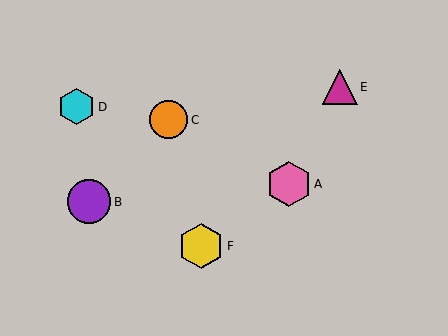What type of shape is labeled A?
Shape A is a pink hexagon.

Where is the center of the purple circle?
The center of the purple circle is at (89, 202).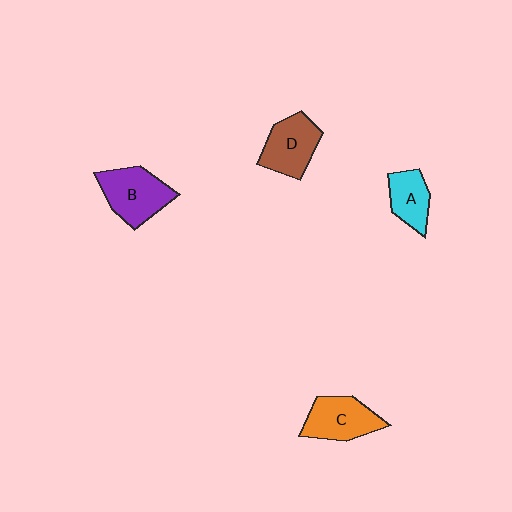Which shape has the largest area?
Shape B (purple).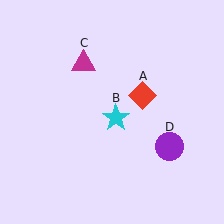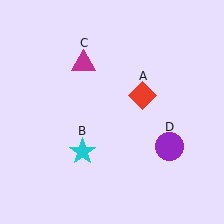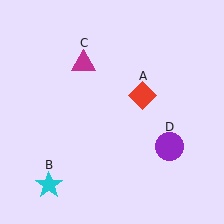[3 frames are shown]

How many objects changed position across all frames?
1 object changed position: cyan star (object B).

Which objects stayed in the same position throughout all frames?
Red diamond (object A) and magenta triangle (object C) and purple circle (object D) remained stationary.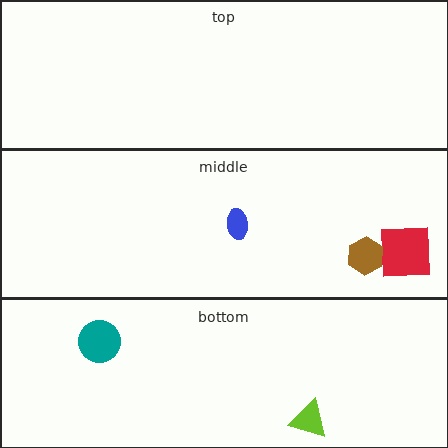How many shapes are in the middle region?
3.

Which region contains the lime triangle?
The bottom region.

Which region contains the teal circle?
The bottom region.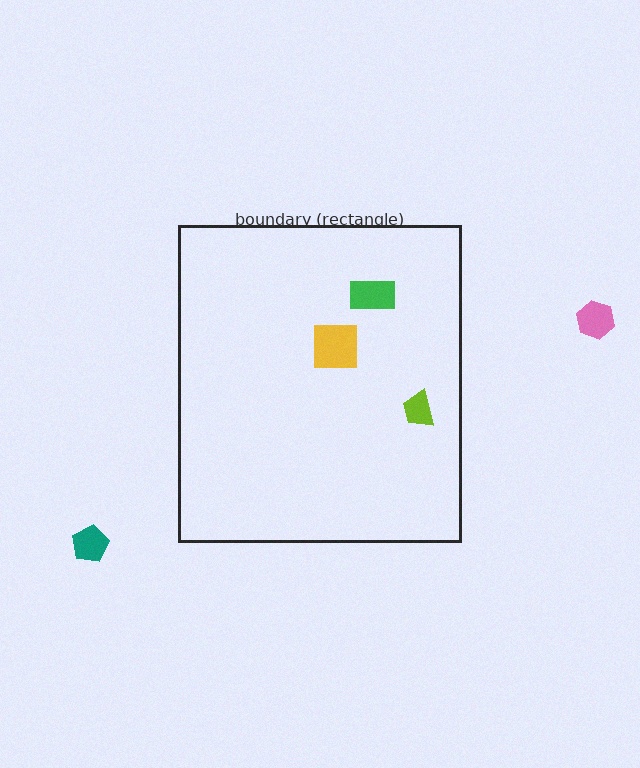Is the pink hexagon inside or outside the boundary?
Outside.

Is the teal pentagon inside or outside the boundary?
Outside.